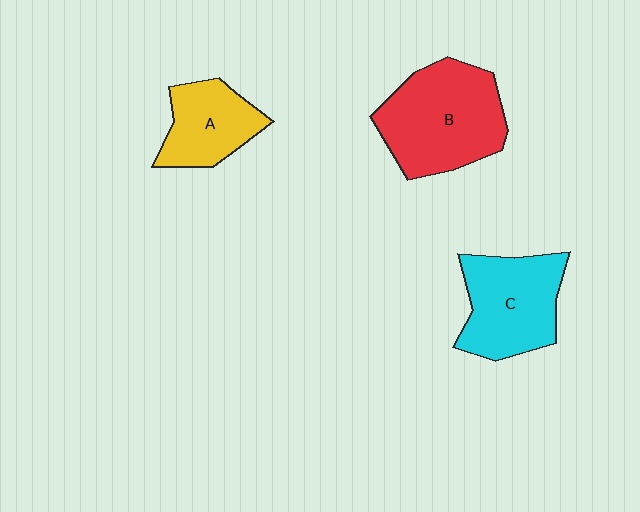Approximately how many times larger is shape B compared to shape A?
Approximately 1.7 times.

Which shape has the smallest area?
Shape A (yellow).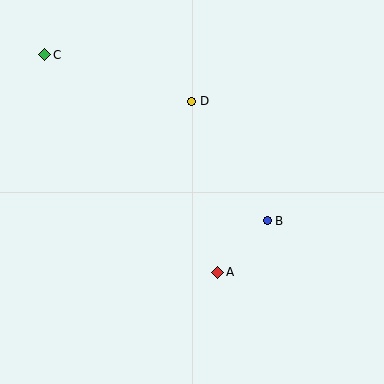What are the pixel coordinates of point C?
Point C is at (45, 55).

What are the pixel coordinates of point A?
Point A is at (218, 272).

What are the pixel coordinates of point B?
Point B is at (267, 221).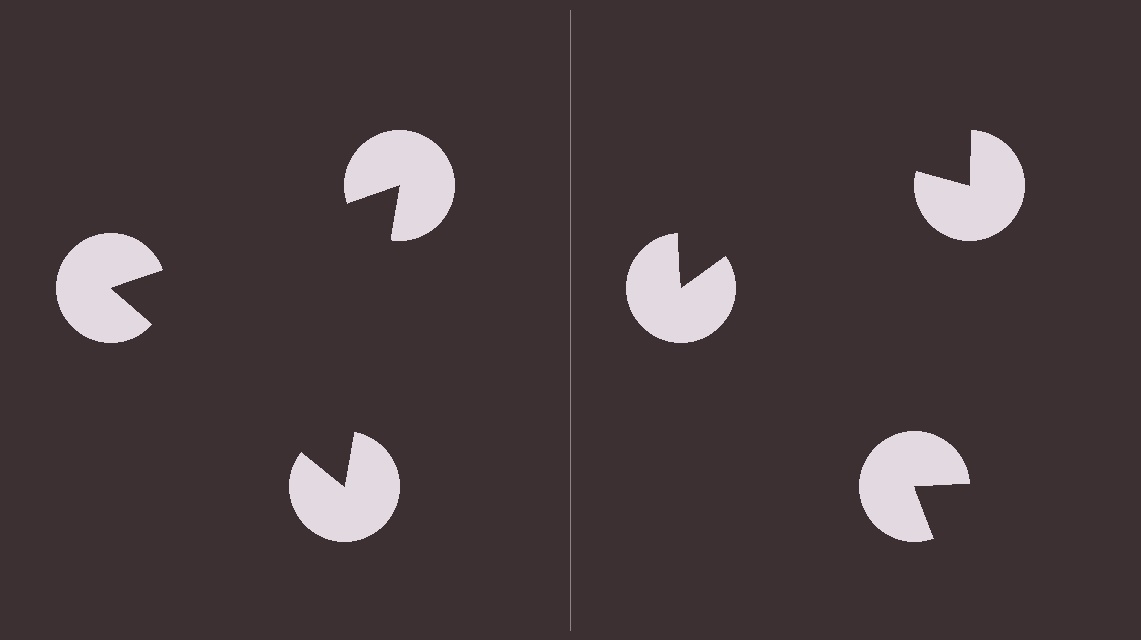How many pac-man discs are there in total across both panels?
6 — 3 on each side.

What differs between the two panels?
The pac-man discs are positioned identically on both sides; only the wedge orientations differ. On the left they align to a triangle; on the right they are misaligned.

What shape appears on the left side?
An illusory triangle.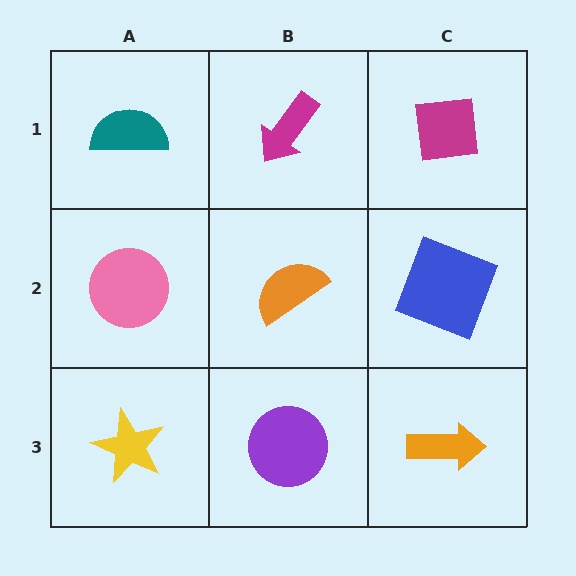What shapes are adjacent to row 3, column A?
A pink circle (row 2, column A), a purple circle (row 3, column B).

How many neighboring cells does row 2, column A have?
3.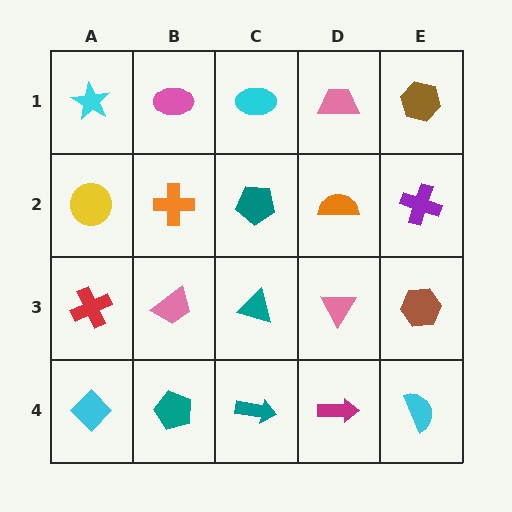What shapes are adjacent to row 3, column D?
An orange semicircle (row 2, column D), a magenta arrow (row 4, column D), a teal triangle (row 3, column C), a brown hexagon (row 3, column E).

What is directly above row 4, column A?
A red cross.